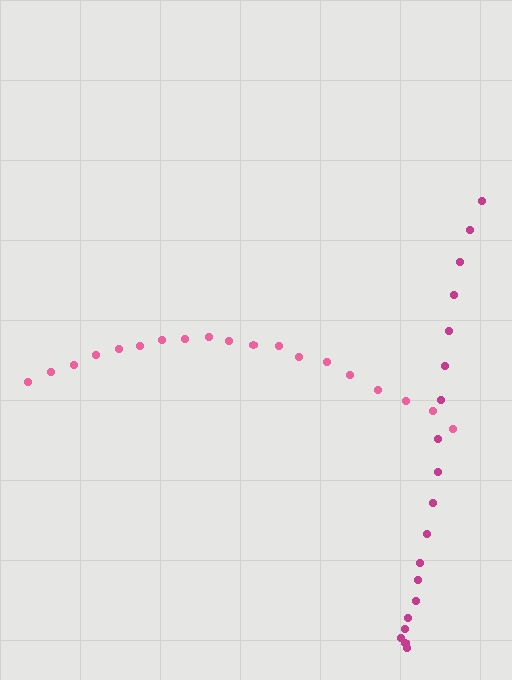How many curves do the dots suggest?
There are 2 distinct paths.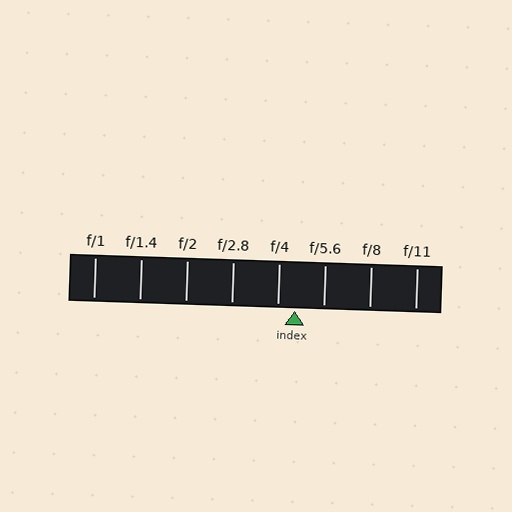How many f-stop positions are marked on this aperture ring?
There are 8 f-stop positions marked.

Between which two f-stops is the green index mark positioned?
The index mark is between f/4 and f/5.6.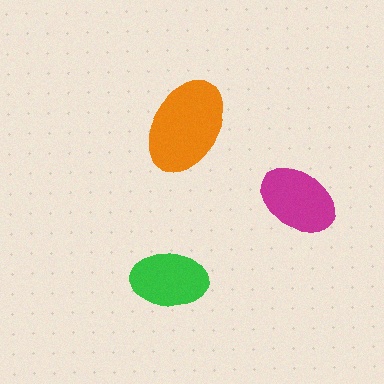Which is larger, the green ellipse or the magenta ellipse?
The magenta one.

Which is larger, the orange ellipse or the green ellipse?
The orange one.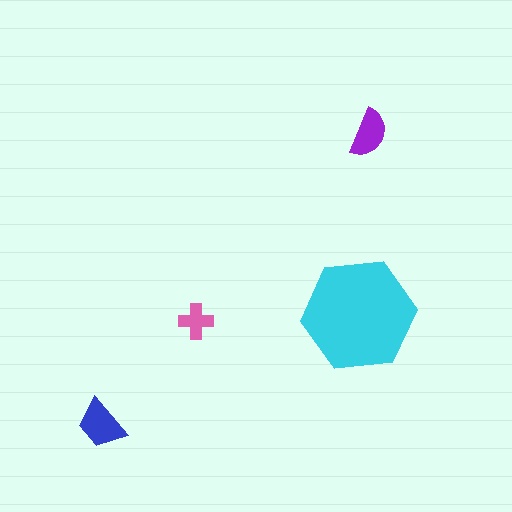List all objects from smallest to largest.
The pink cross, the purple semicircle, the blue trapezoid, the cyan hexagon.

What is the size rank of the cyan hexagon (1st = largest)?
1st.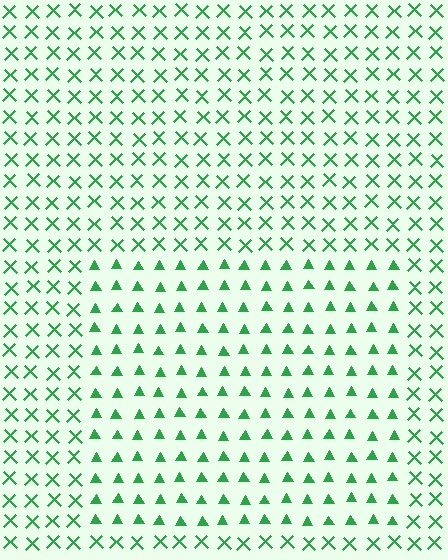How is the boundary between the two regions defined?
The boundary is defined by a change in element shape: triangles inside vs. X marks outside. All elements share the same color and spacing.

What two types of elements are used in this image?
The image uses triangles inside the rectangle region and X marks outside it.